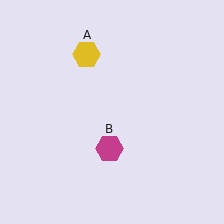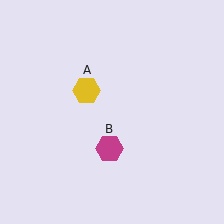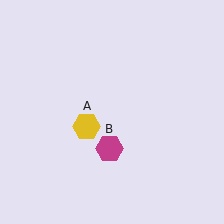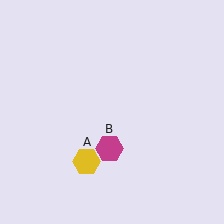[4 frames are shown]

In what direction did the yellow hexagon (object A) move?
The yellow hexagon (object A) moved down.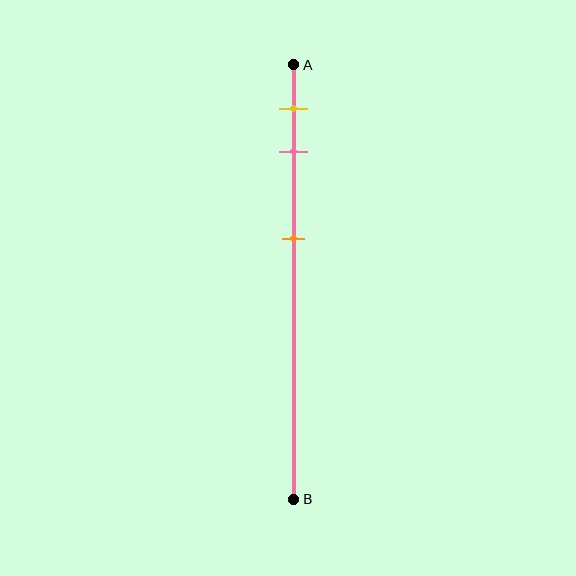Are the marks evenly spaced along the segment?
No, the marks are not evenly spaced.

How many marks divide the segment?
There are 3 marks dividing the segment.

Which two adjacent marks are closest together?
The yellow and pink marks are the closest adjacent pair.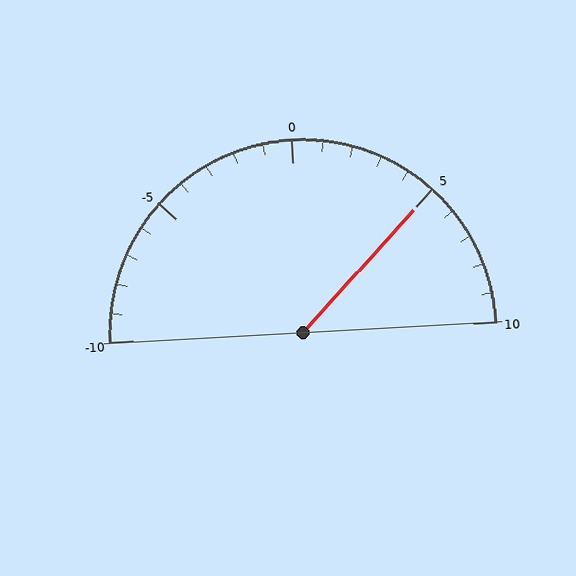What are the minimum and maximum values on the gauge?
The gauge ranges from -10 to 10.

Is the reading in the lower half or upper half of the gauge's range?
The reading is in the upper half of the range (-10 to 10).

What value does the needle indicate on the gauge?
The needle indicates approximately 5.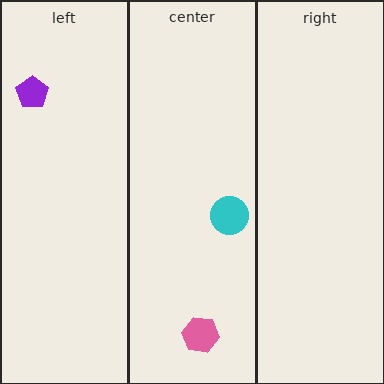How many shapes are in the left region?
1.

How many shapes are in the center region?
2.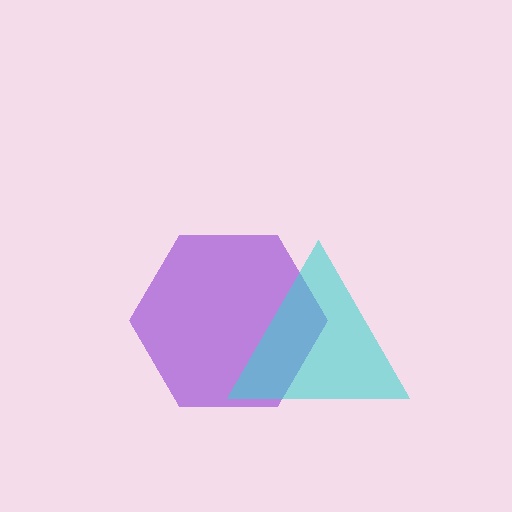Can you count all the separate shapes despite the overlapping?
Yes, there are 2 separate shapes.